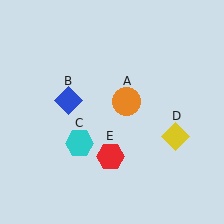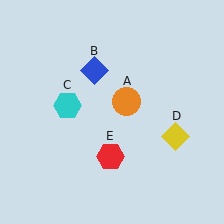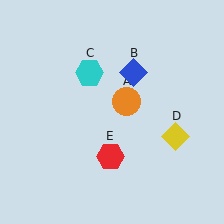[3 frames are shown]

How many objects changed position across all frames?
2 objects changed position: blue diamond (object B), cyan hexagon (object C).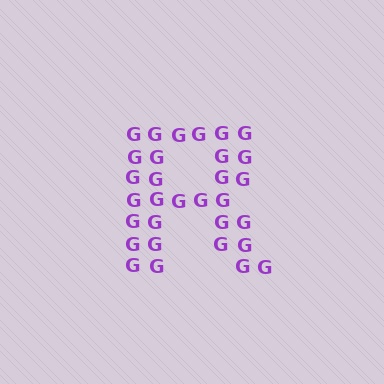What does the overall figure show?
The overall figure shows the letter R.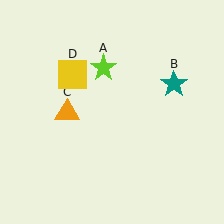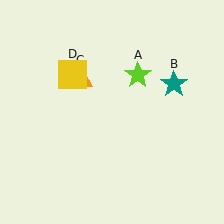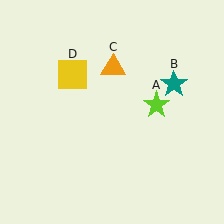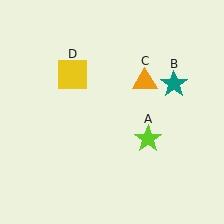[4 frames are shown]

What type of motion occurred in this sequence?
The lime star (object A), orange triangle (object C) rotated clockwise around the center of the scene.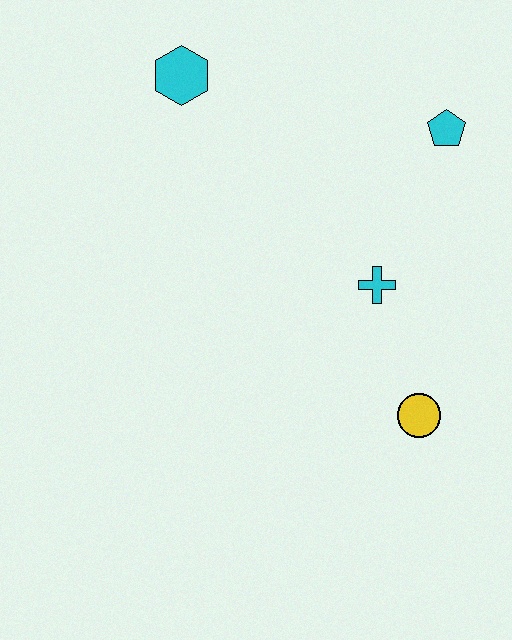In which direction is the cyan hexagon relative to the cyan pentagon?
The cyan hexagon is to the left of the cyan pentagon.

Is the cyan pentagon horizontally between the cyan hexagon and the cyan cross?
No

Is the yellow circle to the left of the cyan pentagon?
Yes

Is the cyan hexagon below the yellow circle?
No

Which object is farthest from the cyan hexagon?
The yellow circle is farthest from the cyan hexagon.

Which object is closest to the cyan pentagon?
The cyan cross is closest to the cyan pentagon.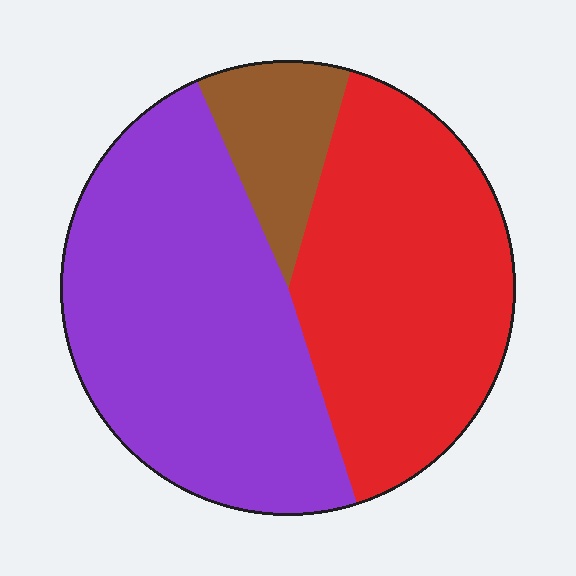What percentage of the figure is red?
Red covers about 40% of the figure.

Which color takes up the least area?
Brown, at roughly 10%.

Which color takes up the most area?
Purple, at roughly 50%.